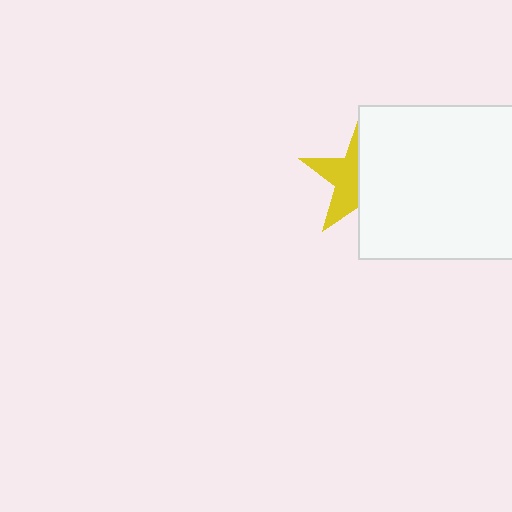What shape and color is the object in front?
The object in front is a white rectangle.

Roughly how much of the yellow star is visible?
A small part of it is visible (roughly 45%).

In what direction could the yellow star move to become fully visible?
The yellow star could move left. That would shift it out from behind the white rectangle entirely.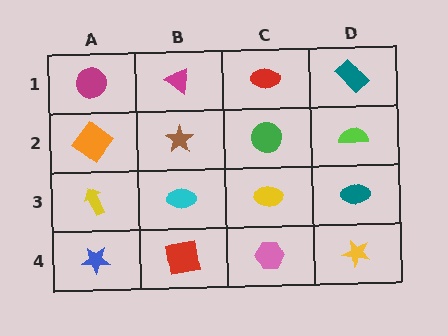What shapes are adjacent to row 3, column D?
A lime semicircle (row 2, column D), a yellow star (row 4, column D), a yellow ellipse (row 3, column C).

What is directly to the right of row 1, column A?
A magenta triangle.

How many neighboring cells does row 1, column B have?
3.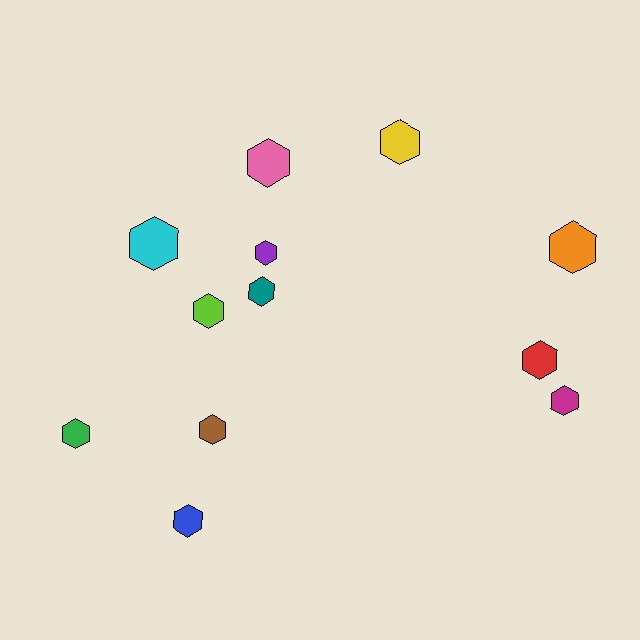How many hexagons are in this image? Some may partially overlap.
There are 12 hexagons.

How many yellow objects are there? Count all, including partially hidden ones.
There is 1 yellow object.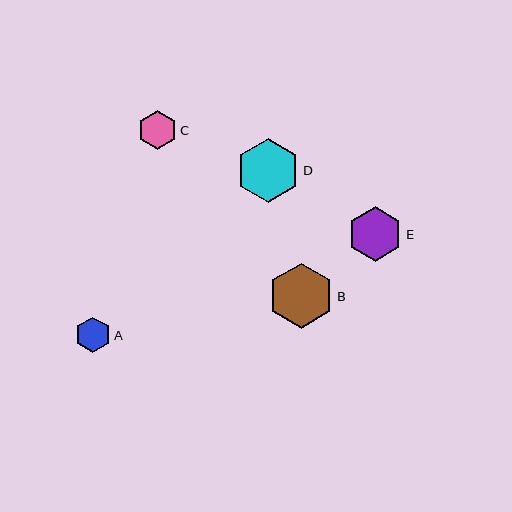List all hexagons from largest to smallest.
From largest to smallest: B, D, E, C, A.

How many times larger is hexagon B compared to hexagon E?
Hexagon B is approximately 1.2 times the size of hexagon E.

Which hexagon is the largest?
Hexagon B is the largest with a size of approximately 65 pixels.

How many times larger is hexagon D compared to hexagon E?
Hexagon D is approximately 1.2 times the size of hexagon E.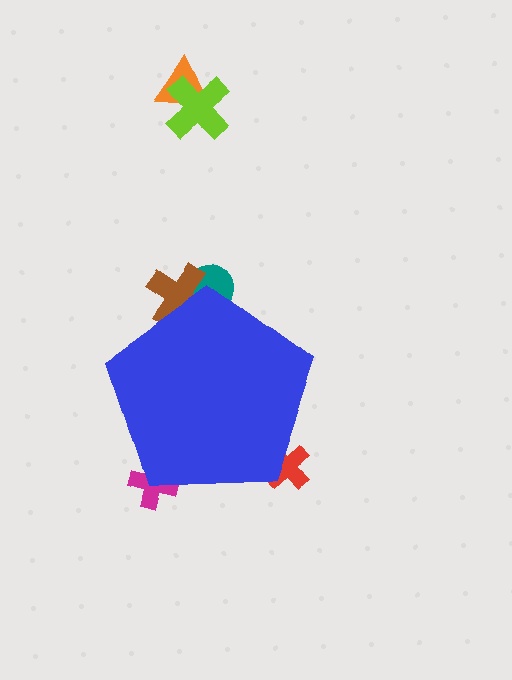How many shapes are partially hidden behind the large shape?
4 shapes are partially hidden.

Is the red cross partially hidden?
Yes, the red cross is partially hidden behind the blue pentagon.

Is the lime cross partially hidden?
No, the lime cross is fully visible.